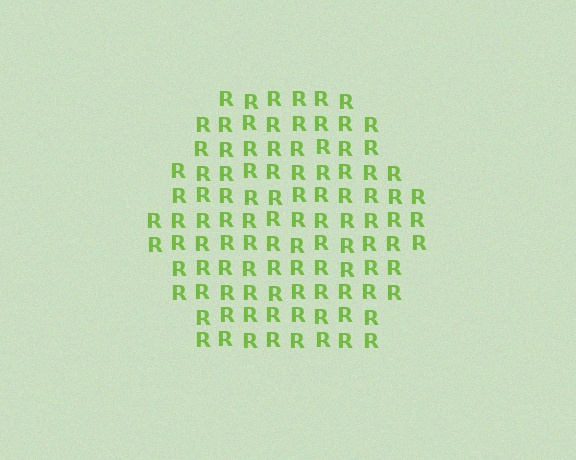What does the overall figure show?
The overall figure shows a hexagon.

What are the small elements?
The small elements are letter R's.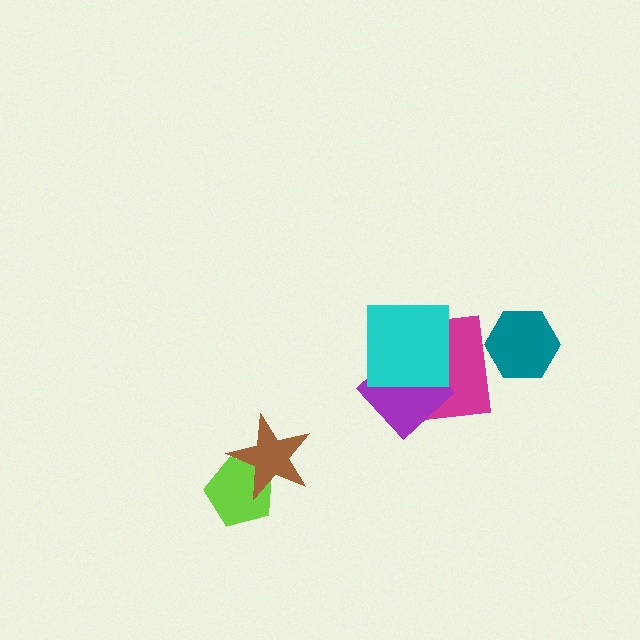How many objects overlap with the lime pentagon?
1 object overlaps with the lime pentagon.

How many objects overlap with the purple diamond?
2 objects overlap with the purple diamond.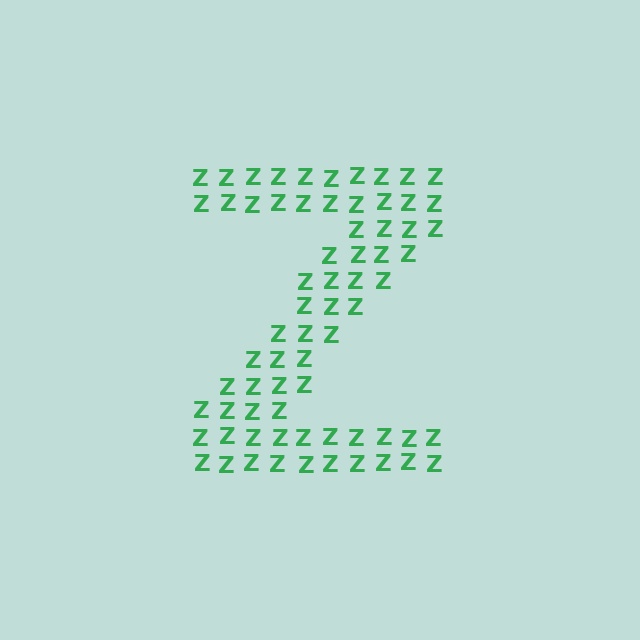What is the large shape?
The large shape is the letter Z.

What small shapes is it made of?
It is made of small letter Z's.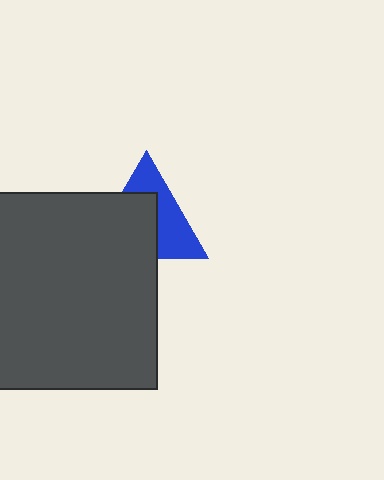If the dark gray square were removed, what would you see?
You would see the complete blue triangle.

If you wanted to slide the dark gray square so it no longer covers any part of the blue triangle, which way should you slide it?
Slide it toward the lower-left — that is the most direct way to separate the two shapes.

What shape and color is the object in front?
The object in front is a dark gray square.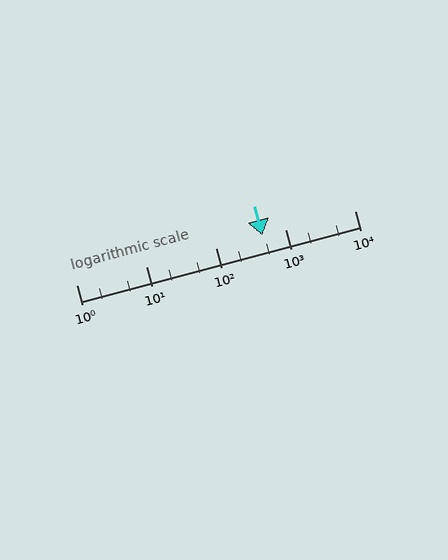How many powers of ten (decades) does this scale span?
The scale spans 4 decades, from 1 to 10000.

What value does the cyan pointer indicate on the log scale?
The pointer indicates approximately 470.